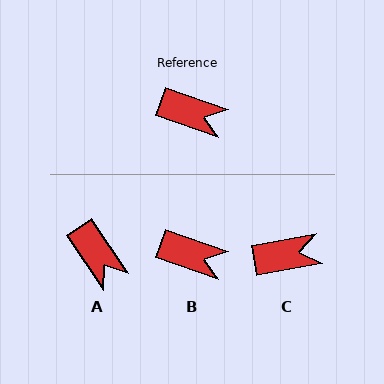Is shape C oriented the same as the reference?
No, it is off by about 31 degrees.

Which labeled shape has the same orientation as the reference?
B.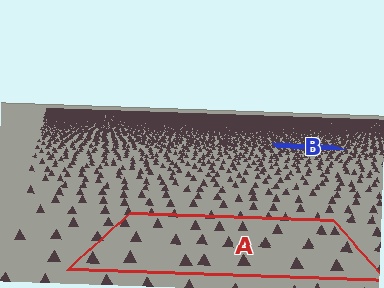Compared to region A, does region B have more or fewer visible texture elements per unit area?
Region B has more texture elements per unit area — they are packed more densely because it is farther away.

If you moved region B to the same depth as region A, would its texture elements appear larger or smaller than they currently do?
They would appear larger. At a closer depth, the same texture elements are projected at a bigger on-screen size.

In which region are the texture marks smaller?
The texture marks are smaller in region B, because it is farther away.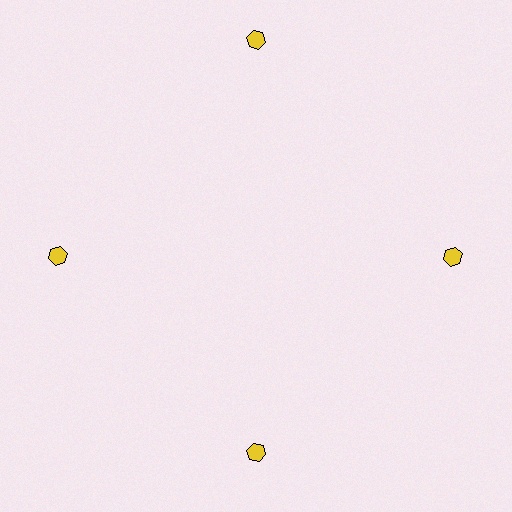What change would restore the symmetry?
The symmetry would be restored by moving it inward, back onto the ring so that all 4 hexagons sit at equal angles and equal distance from the center.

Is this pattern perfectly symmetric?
No. The 4 yellow hexagons are arranged in a ring, but one element near the 12 o'clock position is pushed outward from the center, breaking the 4-fold rotational symmetry.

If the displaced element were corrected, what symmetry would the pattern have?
It would have 4-fold rotational symmetry — the pattern would map onto itself every 90 degrees.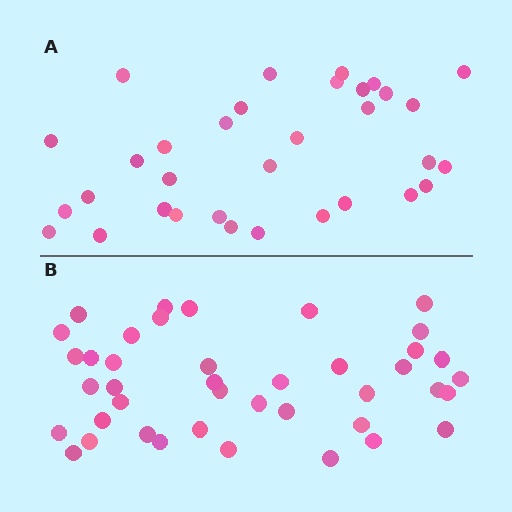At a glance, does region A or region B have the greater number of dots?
Region B (the bottom region) has more dots.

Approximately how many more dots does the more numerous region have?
Region B has roughly 8 or so more dots than region A.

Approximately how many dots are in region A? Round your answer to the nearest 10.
About 30 dots. (The exact count is 33, which rounds to 30.)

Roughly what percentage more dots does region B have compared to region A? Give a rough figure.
About 25% more.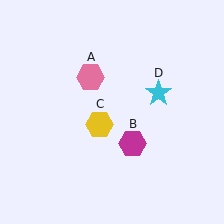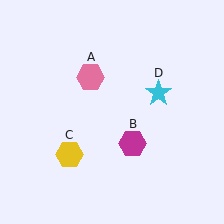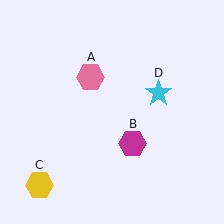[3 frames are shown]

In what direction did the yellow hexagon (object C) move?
The yellow hexagon (object C) moved down and to the left.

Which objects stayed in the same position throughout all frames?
Pink hexagon (object A) and magenta hexagon (object B) and cyan star (object D) remained stationary.